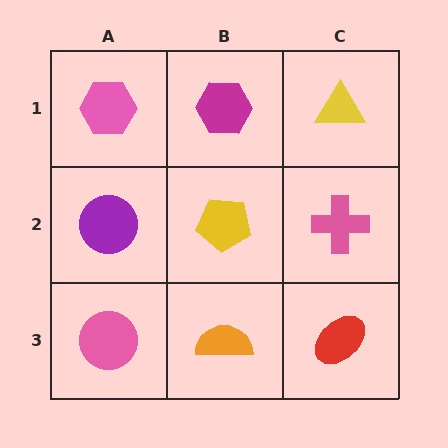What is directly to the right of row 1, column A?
A magenta hexagon.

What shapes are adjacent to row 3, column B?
A yellow pentagon (row 2, column B), a pink circle (row 3, column A), a red ellipse (row 3, column C).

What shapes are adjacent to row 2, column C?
A yellow triangle (row 1, column C), a red ellipse (row 3, column C), a yellow pentagon (row 2, column B).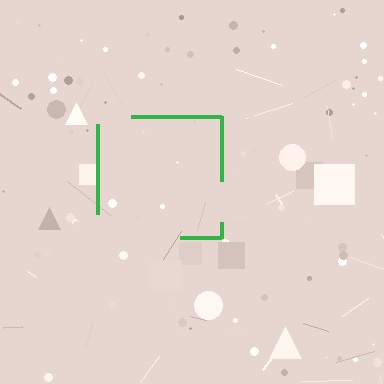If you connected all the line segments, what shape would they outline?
They would outline a square.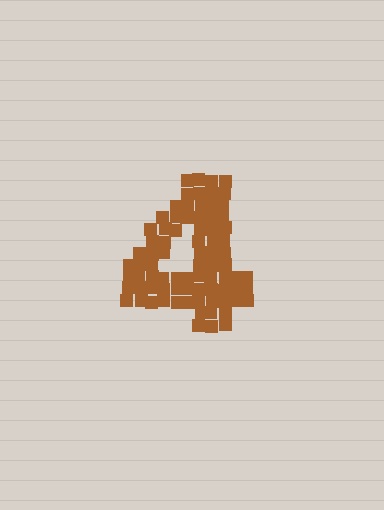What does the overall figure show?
The overall figure shows the digit 4.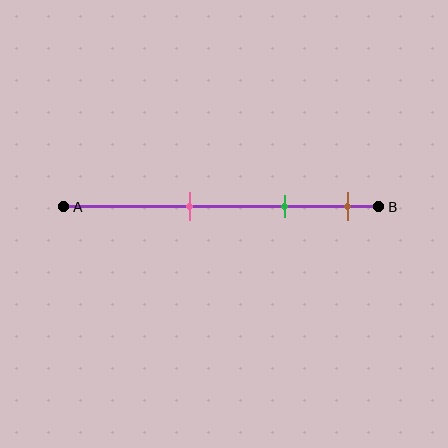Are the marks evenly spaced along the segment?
Yes, the marks are approximately evenly spaced.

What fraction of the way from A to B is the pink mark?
The pink mark is approximately 40% (0.4) of the way from A to B.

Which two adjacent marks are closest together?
The green and brown marks are the closest adjacent pair.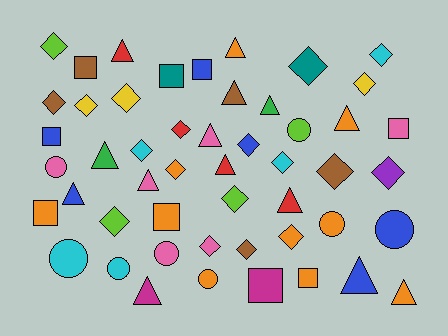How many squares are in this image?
There are 9 squares.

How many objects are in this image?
There are 50 objects.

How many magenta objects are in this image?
There are 2 magenta objects.